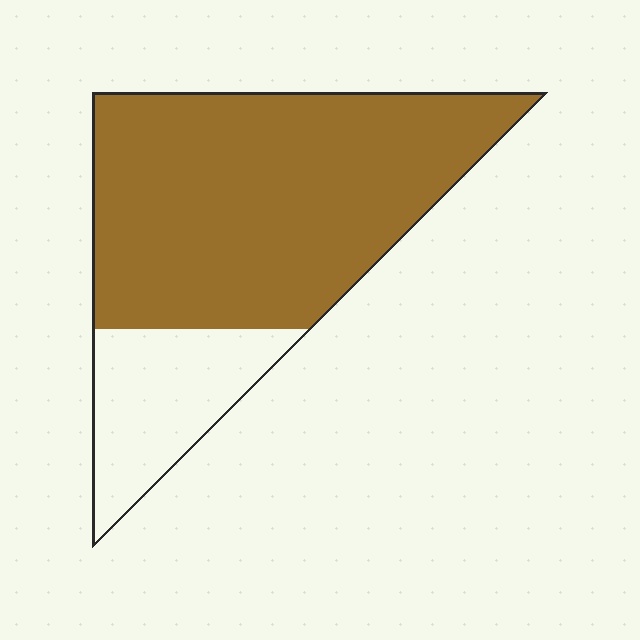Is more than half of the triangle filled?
Yes.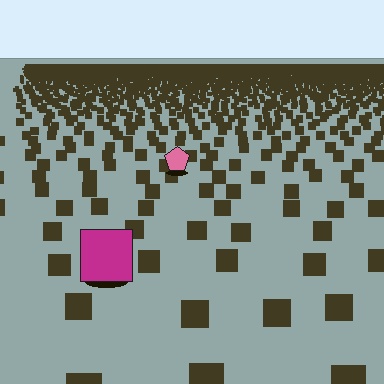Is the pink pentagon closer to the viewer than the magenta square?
No. The magenta square is closer — you can tell from the texture gradient: the ground texture is coarser near it.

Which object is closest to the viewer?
The magenta square is closest. The texture marks near it are larger and more spread out.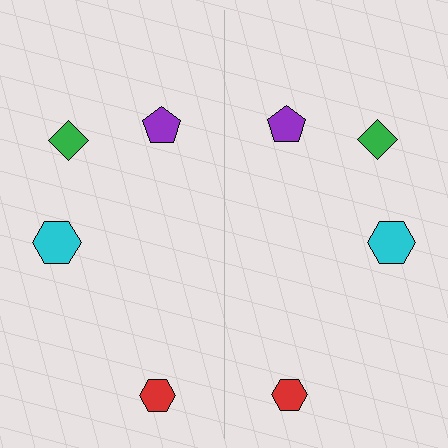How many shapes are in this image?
There are 8 shapes in this image.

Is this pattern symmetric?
Yes, this pattern has bilateral (reflection) symmetry.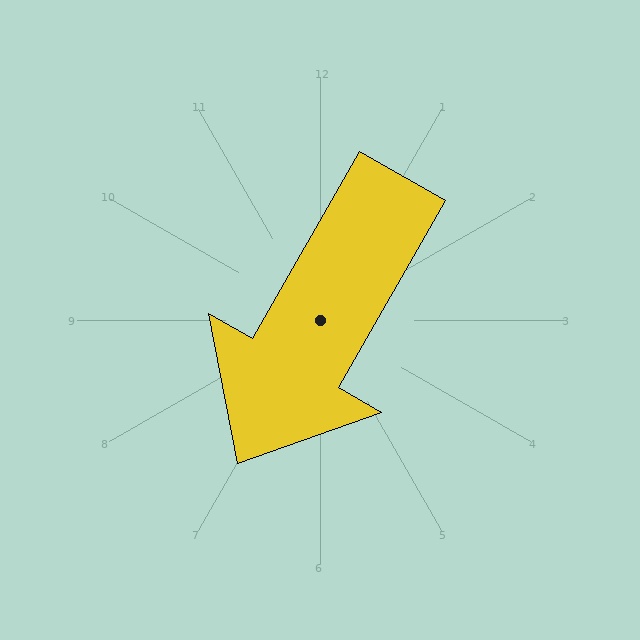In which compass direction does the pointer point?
Southwest.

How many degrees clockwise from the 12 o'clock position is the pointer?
Approximately 210 degrees.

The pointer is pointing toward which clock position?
Roughly 7 o'clock.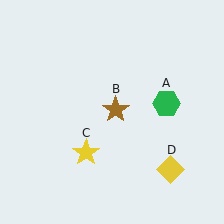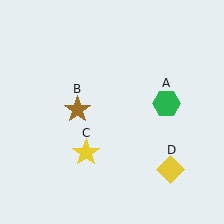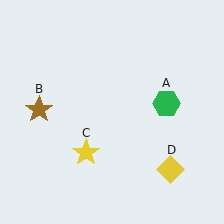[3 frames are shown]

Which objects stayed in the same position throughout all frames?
Green hexagon (object A) and yellow star (object C) and yellow diamond (object D) remained stationary.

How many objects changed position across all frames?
1 object changed position: brown star (object B).